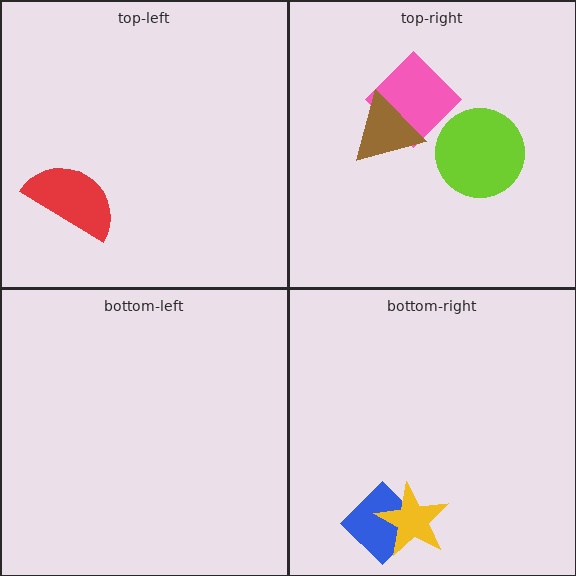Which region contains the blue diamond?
The bottom-right region.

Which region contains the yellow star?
The bottom-right region.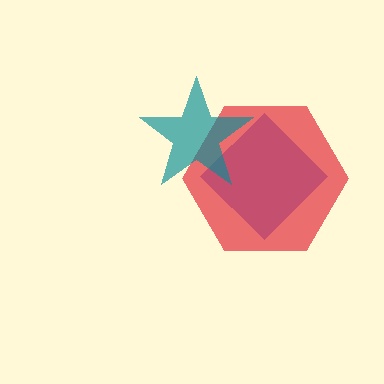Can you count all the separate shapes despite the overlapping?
Yes, there are 3 separate shapes.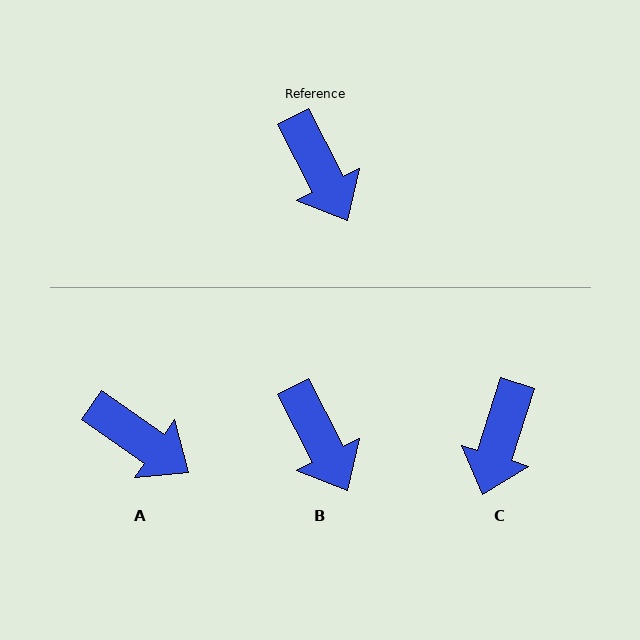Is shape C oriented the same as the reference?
No, it is off by about 45 degrees.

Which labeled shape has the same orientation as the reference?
B.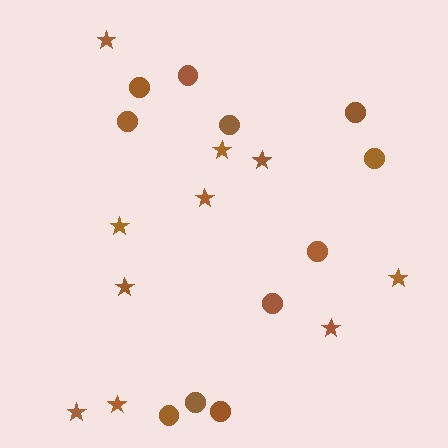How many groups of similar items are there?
There are 2 groups: one group of circles (11) and one group of stars (10).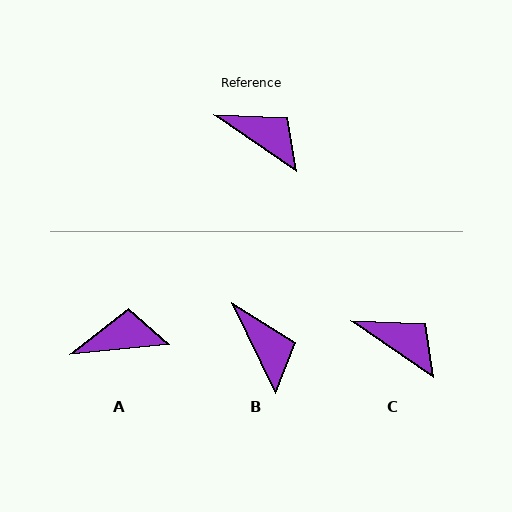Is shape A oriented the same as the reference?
No, it is off by about 40 degrees.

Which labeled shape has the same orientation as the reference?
C.